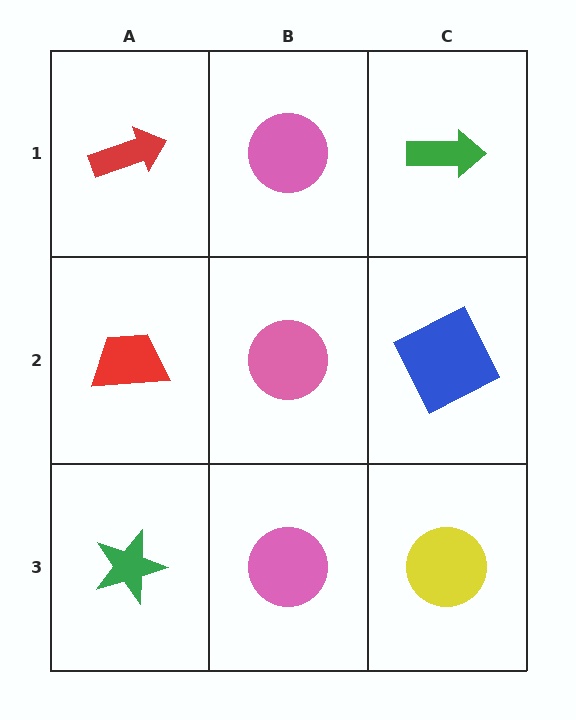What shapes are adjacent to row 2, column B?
A pink circle (row 1, column B), a pink circle (row 3, column B), a red trapezoid (row 2, column A), a blue square (row 2, column C).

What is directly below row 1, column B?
A pink circle.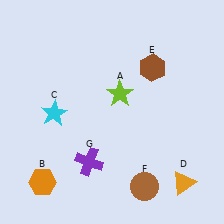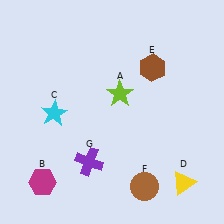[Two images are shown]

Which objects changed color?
B changed from orange to magenta. D changed from orange to yellow.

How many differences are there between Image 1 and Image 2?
There are 2 differences between the two images.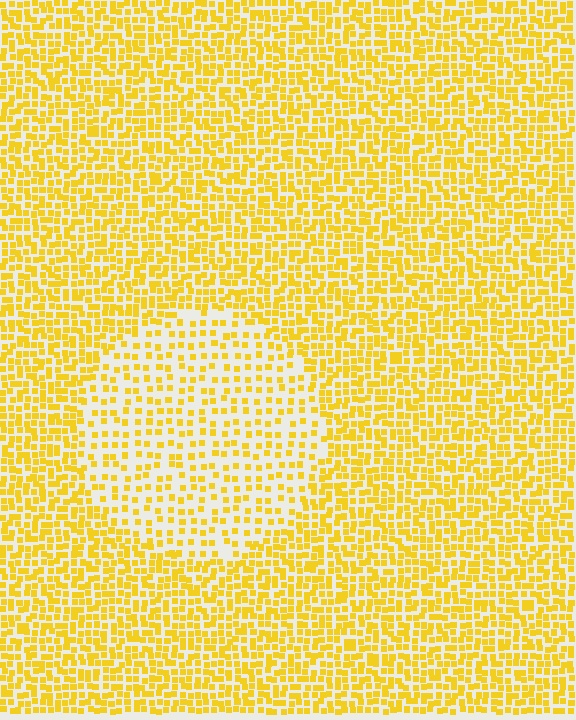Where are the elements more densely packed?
The elements are more densely packed outside the circle boundary.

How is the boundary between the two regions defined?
The boundary is defined by a change in element density (approximately 2.0x ratio). All elements are the same color, size, and shape.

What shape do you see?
I see a circle.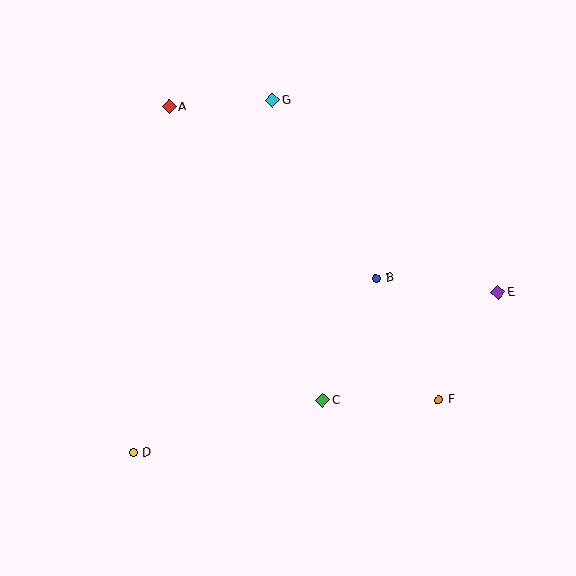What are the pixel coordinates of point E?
Point E is at (498, 292).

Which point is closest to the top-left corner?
Point A is closest to the top-left corner.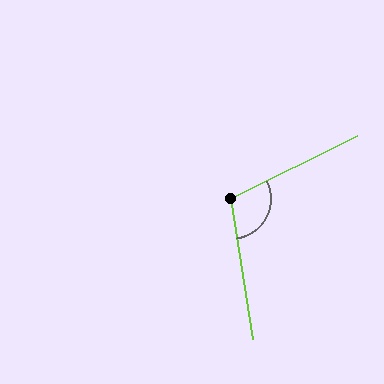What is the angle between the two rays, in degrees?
Approximately 108 degrees.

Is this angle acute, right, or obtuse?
It is obtuse.